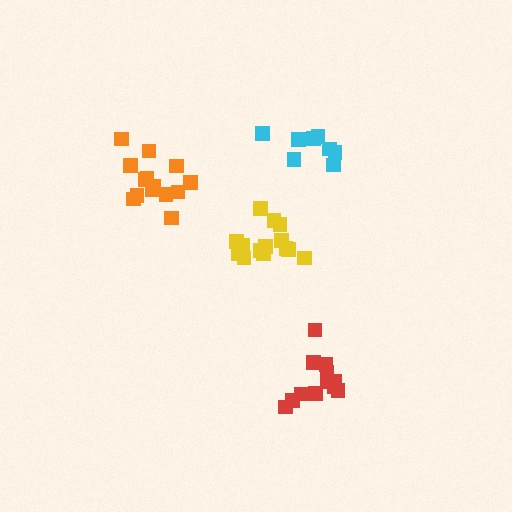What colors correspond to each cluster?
The clusters are colored: cyan, red, orange, yellow.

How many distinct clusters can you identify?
There are 4 distinct clusters.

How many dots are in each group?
Group 1: 9 dots, Group 2: 12 dots, Group 3: 14 dots, Group 4: 15 dots (50 total).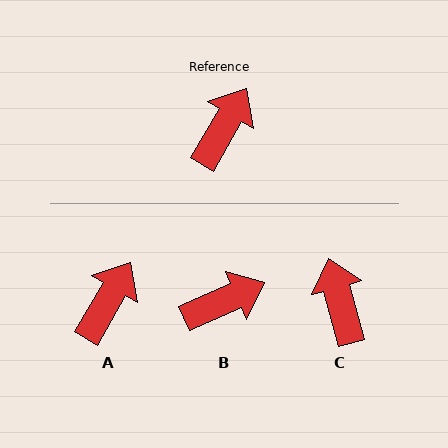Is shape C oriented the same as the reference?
No, it is off by about 46 degrees.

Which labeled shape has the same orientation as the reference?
A.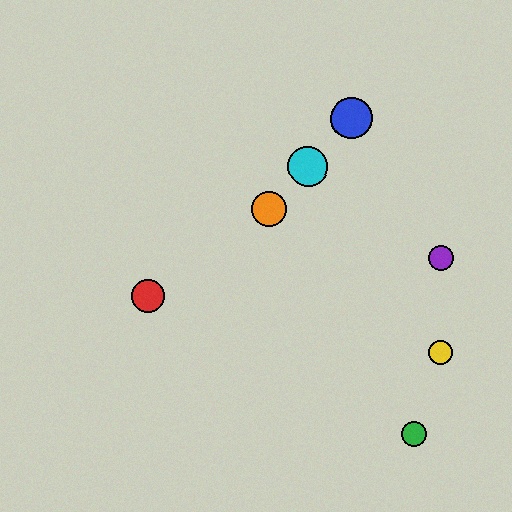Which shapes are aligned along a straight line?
The blue circle, the orange circle, the cyan circle are aligned along a straight line.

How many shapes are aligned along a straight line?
3 shapes (the blue circle, the orange circle, the cyan circle) are aligned along a straight line.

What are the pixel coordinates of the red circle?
The red circle is at (148, 296).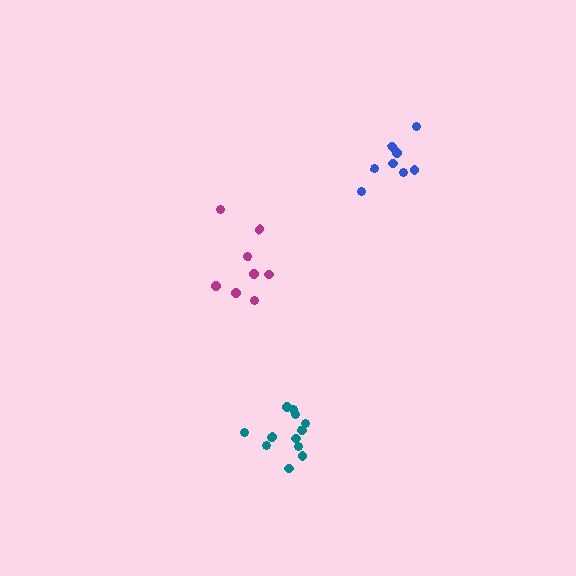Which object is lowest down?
The teal cluster is bottommost.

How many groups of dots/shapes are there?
There are 3 groups.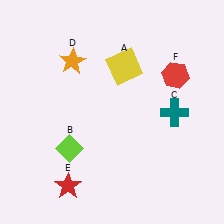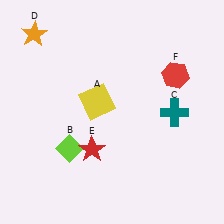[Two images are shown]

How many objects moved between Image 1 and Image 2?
3 objects moved between the two images.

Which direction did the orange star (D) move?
The orange star (D) moved left.